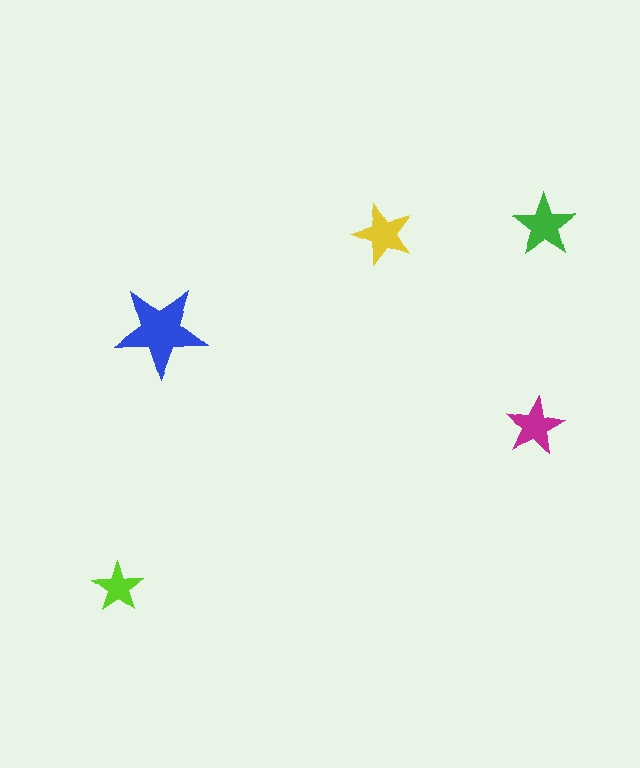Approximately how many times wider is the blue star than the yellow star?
About 1.5 times wider.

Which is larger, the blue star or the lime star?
The blue one.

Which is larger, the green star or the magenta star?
The green one.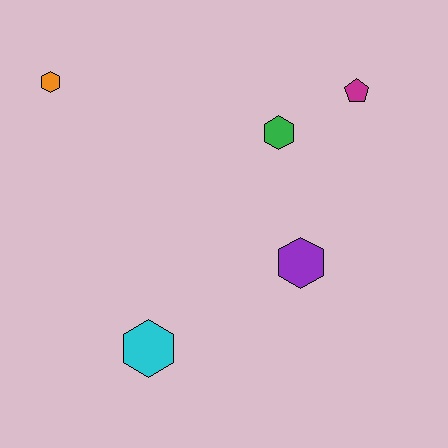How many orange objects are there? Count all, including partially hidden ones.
There is 1 orange object.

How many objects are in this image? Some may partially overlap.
There are 5 objects.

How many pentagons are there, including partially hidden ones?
There is 1 pentagon.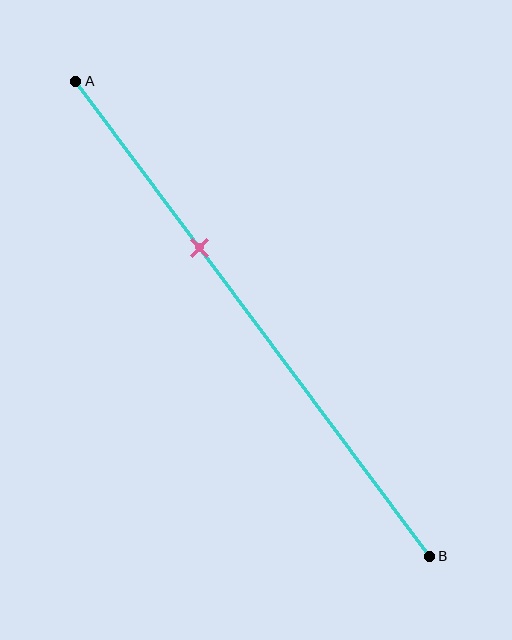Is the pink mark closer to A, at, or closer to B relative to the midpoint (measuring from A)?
The pink mark is closer to point A than the midpoint of segment AB.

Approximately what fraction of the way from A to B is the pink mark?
The pink mark is approximately 35% of the way from A to B.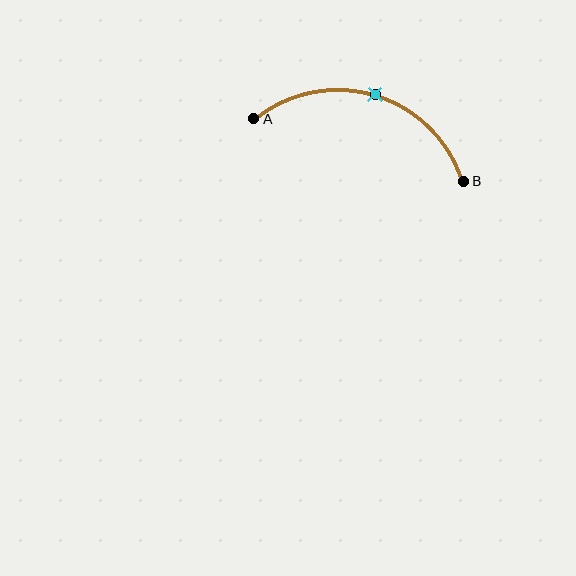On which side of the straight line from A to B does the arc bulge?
The arc bulges above the straight line connecting A and B.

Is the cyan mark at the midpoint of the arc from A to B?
Yes. The cyan mark lies on the arc at equal arc-length from both A and B — it is the arc midpoint.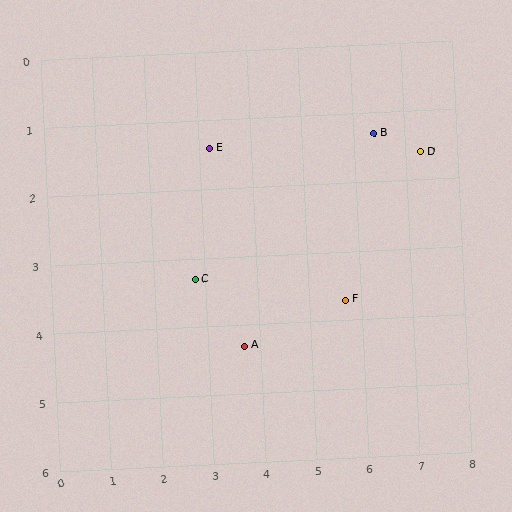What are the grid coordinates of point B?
Point B is at approximately (6.4, 1.3).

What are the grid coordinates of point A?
Point A is at approximately (3.7, 4.3).